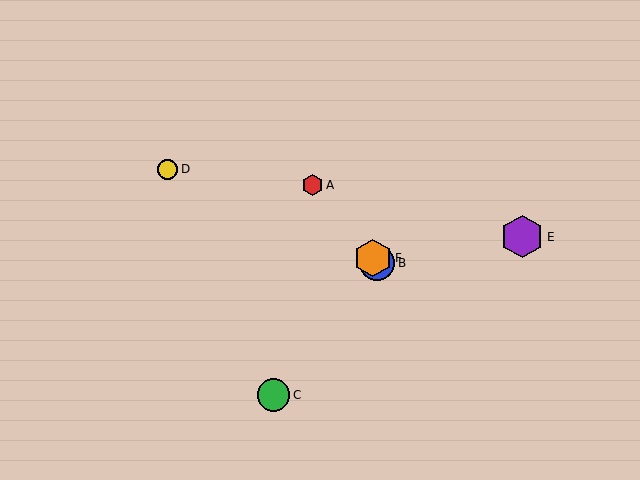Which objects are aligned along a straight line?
Objects A, B, F are aligned along a straight line.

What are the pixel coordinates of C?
Object C is at (273, 395).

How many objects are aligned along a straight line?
3 objects (A, B, F) are aligned along a straight line.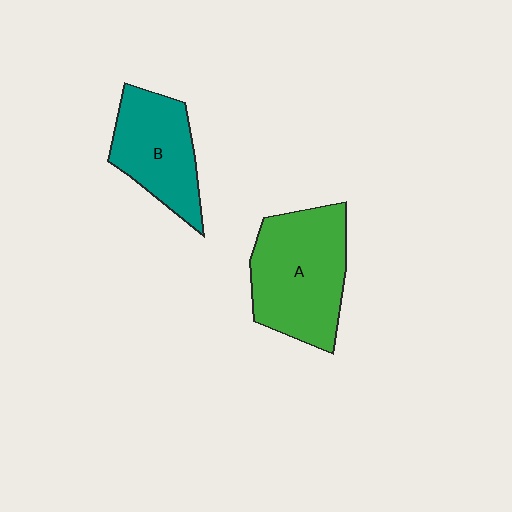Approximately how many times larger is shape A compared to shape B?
Approximately 1.4 times.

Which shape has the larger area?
Shape A (green).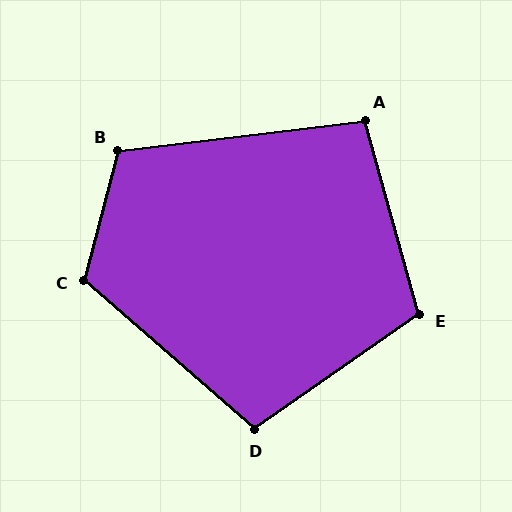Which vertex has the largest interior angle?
C, at approximately 117 degrees.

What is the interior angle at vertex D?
Approximately 104 degrees (obtuse).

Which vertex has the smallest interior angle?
A, at approximately 99 degrees.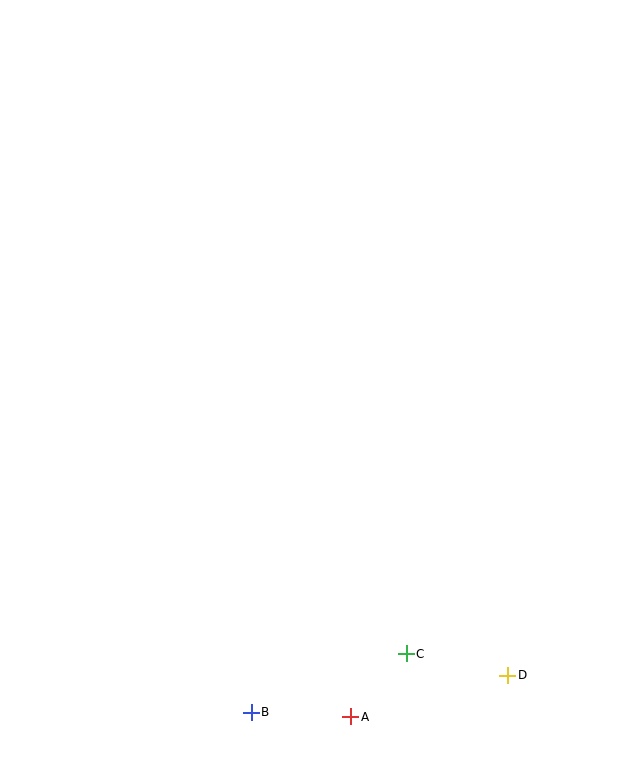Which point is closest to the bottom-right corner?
Point D is closest to the bottom-right corner.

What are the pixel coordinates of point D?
Point D is at (508, 675).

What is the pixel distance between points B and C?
The distance between B and C is 165 pixels.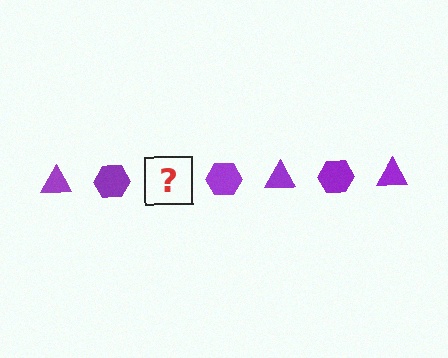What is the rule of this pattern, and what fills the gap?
The rule is that the pattern cycles through triangle, hexagon shapes in purple. The gap should be filled with a purple triangle.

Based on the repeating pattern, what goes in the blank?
The blank should be a purple triangle.